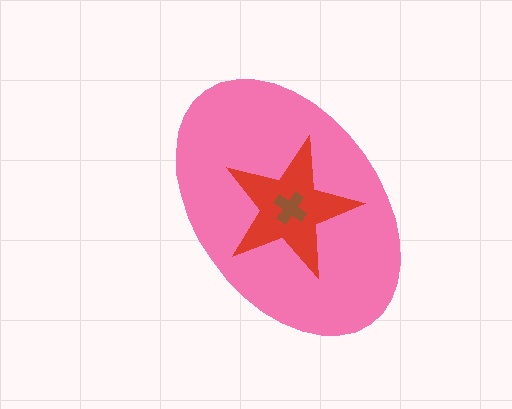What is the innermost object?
The brown cross.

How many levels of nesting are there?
3.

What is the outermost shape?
The pink ellipse.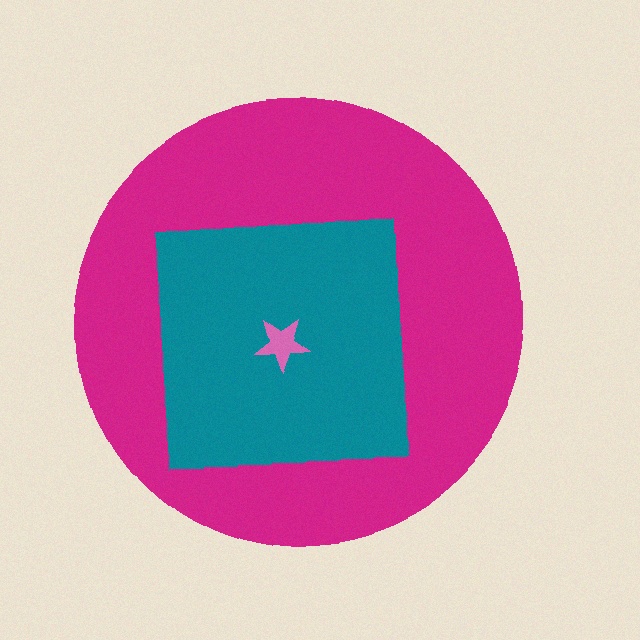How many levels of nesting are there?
3.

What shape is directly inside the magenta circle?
The teal square.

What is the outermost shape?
The magenta circle.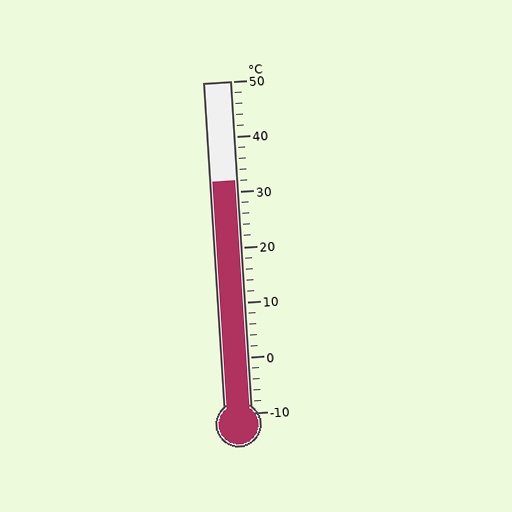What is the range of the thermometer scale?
The thermometer scale ranges from -10°C to 50°C.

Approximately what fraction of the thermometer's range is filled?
The thermometer is filled to approximately 70% of its range.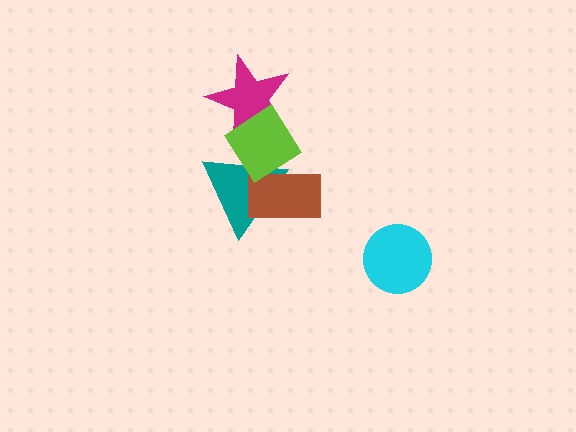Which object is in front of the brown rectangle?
The lime diamond is in front of the brown rectangle.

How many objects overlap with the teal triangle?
2 objects overlap with the teal triangle.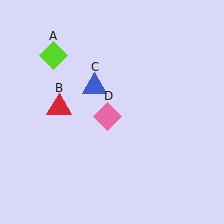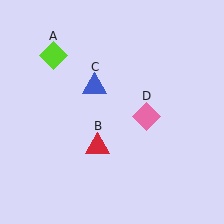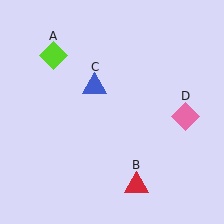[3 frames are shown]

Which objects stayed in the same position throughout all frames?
Lime diamond (object A) and blue triangle (object C) remained stationary.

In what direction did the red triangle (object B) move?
The red triangle (object B) moved down and to the right.